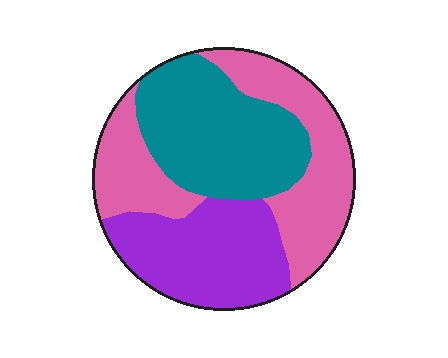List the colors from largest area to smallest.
From largest to smallest: pink, teal, purple.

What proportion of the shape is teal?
Teal covers about 35% of the shape.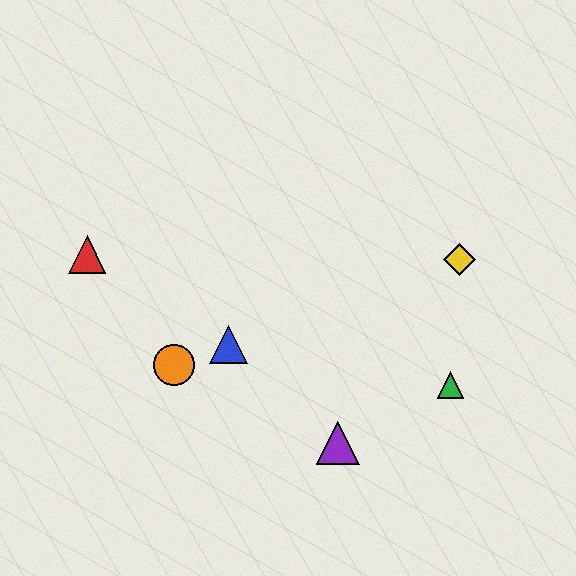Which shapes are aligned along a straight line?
The blue triangle, the yellow diamond, the orange circle are aligned along a straight line.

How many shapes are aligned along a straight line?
3 shapes (the blue triangle, the yellow diamond, the orange circle) are aligned along a straight line.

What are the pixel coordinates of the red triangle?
The red triangle is at (87, 254).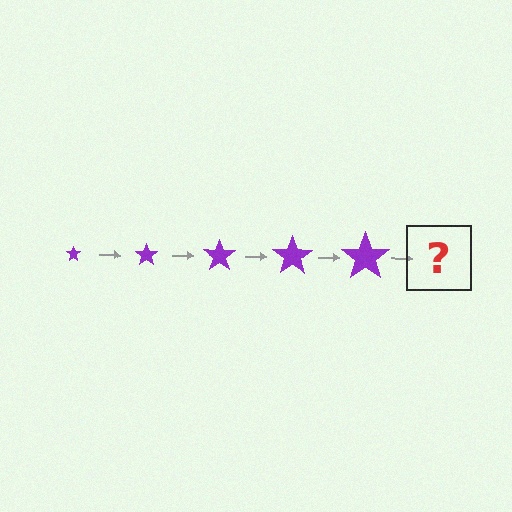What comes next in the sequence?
The next element should be a purple star, larger than the previous one.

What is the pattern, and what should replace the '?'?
The pattern is that the star gets progressively larger each step. The '?' should be a purple star, larger than the previous one.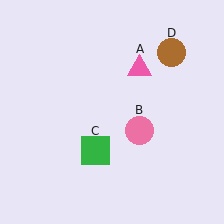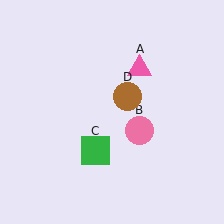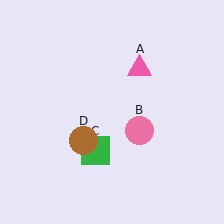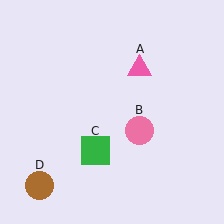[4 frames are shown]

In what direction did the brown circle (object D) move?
The brown circle (object D) moved down and to the left.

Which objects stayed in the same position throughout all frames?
Pink triangle (object A) and pink circle (object B) and green square (object C) remained stationary.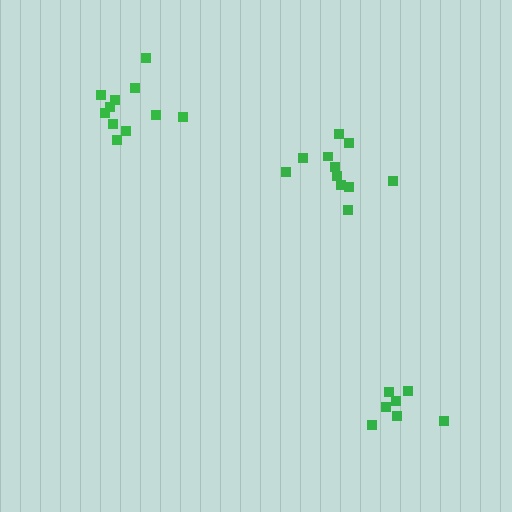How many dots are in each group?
Group 1: 7 dots, Group 2: 11 dots, Group 3: 11 dots (29 total).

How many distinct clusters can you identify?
There are 3 distinct clusters.